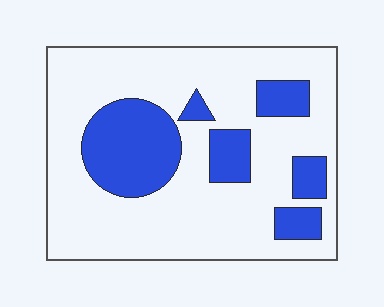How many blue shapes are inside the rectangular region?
6.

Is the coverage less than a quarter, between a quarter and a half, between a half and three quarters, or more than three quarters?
Between a quarter and a half.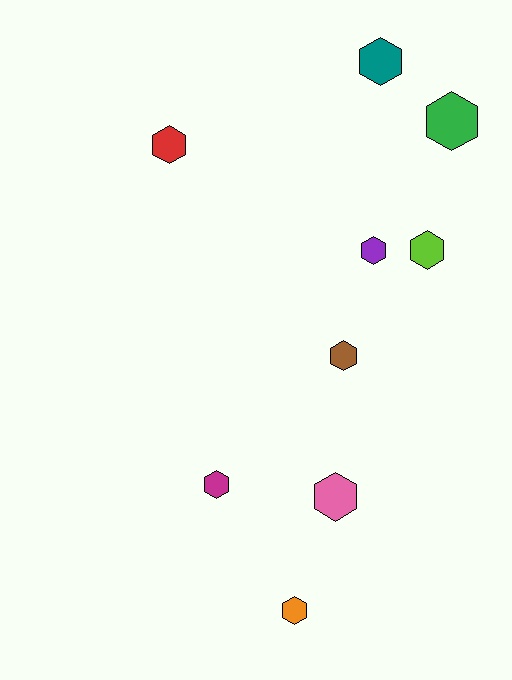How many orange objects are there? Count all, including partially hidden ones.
There is 1 orange object.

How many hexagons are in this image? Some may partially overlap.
There are 9 hexagons.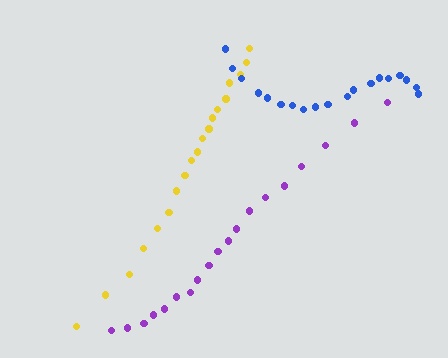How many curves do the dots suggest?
There are 3 distinct paths.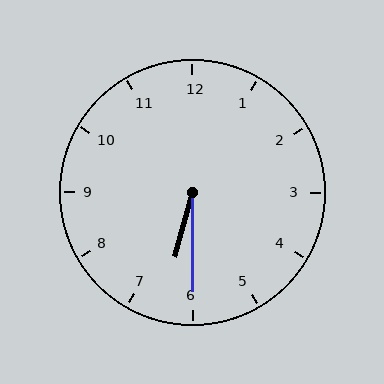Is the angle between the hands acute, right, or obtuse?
It is acute.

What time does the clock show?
6:30.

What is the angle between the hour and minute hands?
Approximately 15 degrees.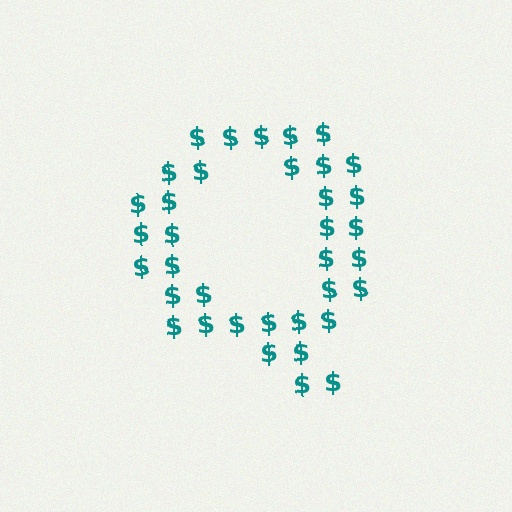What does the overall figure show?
The overall figure shows the letter Q.